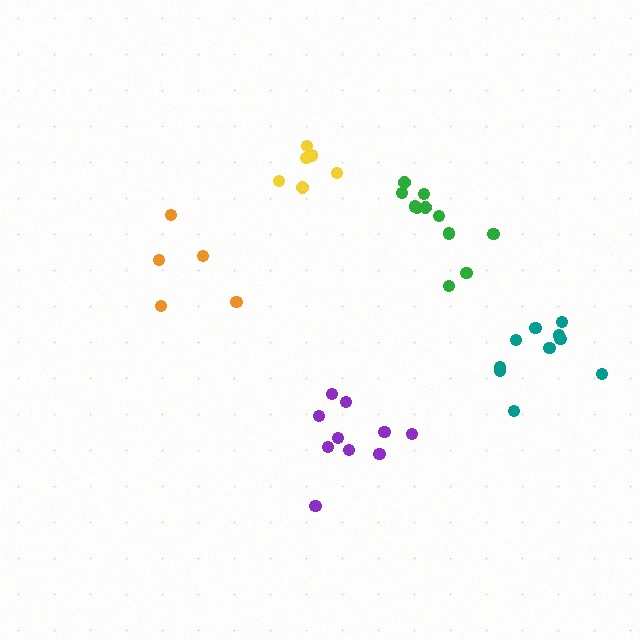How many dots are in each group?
Group 1: 10 dots, Group 2: 5 dots, Group 3: 10 dots, Group 4: 6 dots, Group 5: 11 dots (42 total).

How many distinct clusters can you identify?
There are 5 distinct clusters.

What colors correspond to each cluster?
The clusters are colored: teal, orange, purple, yellow, green.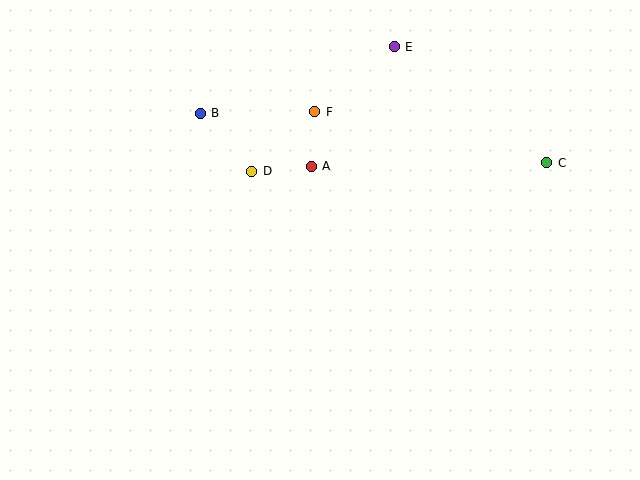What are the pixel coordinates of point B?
Point B is at (201, 113).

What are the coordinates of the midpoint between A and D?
The midpoint between A and D is at (282, 169).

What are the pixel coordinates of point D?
Point D is at (252, 171).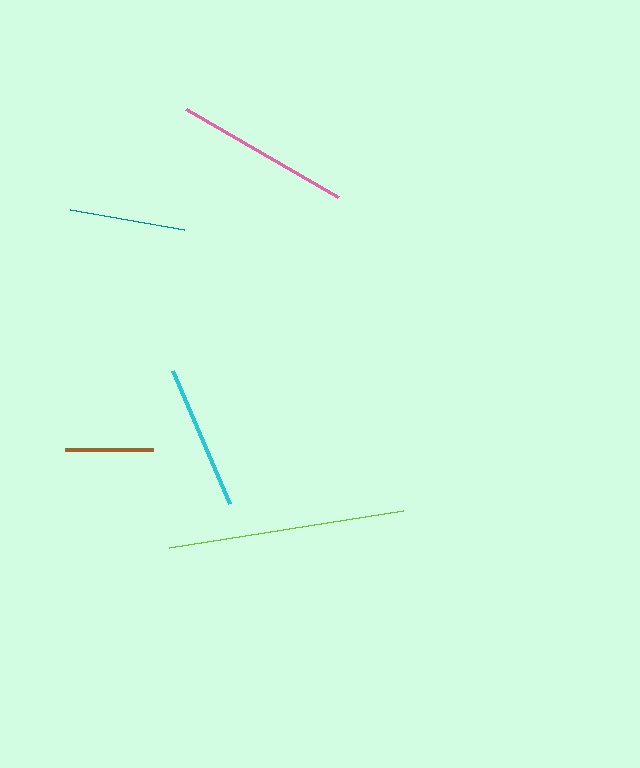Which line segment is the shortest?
The brown line is the shortest at approximately 88 pixels.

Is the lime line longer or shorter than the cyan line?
The lime line is longer than the cyan line.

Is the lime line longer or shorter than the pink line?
The lime line is longer than the pink line.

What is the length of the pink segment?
The pink segment is approximately 176 pixels long.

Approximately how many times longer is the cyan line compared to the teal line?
The cyan line is approximately 1.3 times the length of the teal line.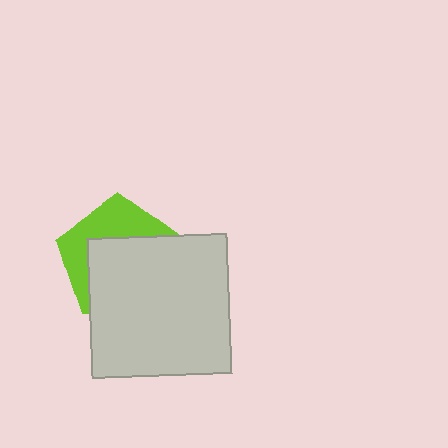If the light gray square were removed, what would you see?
You would see the complete lime pentagon.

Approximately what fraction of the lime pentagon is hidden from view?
Roughly 60% of the lime pentagon is hidden behind the light gray square.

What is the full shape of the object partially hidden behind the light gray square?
The partially hidden object is a lime pentagon.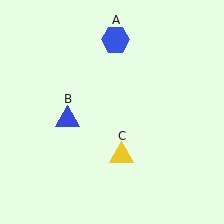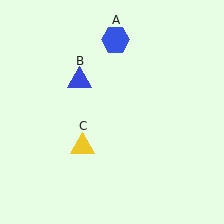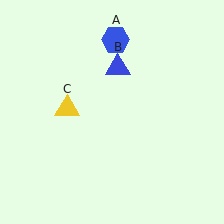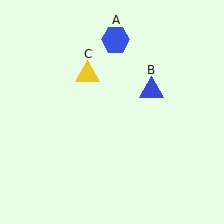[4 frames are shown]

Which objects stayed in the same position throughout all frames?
Blue hexagon (object A) remained stationary.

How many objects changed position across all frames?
2 objects changed position: blue triangle (object B), yellow triangle (object C).